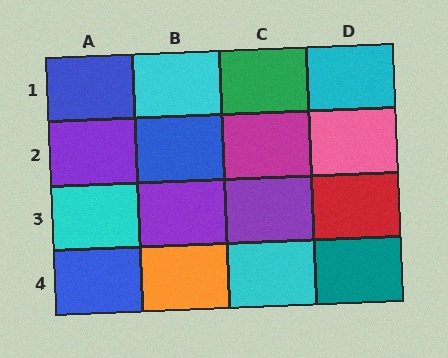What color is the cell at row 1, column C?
Green.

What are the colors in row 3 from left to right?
Cyan, purple, purple, red.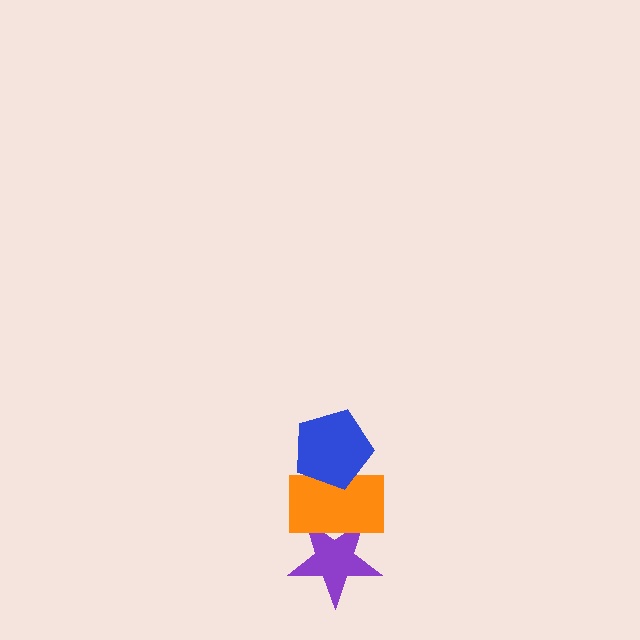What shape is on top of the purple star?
The orange rectangle is on top of the purple star.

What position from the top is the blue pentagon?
The blue pentagon is 1st from the top.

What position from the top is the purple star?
The purple star is 3rd from the top.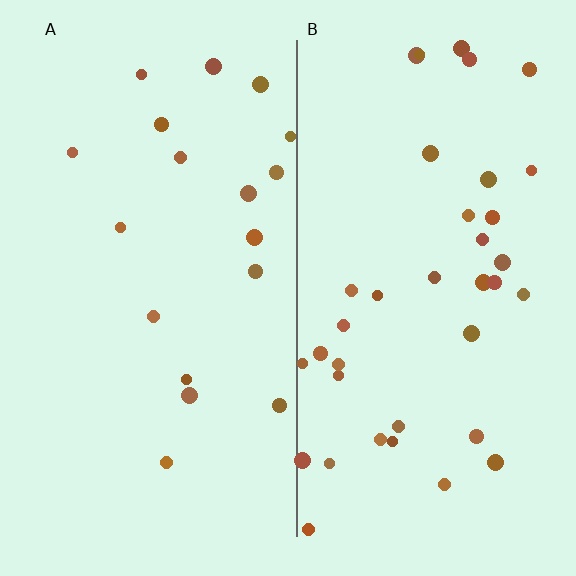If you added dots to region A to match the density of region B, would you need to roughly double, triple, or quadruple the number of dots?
Approximately double.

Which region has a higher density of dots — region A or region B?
B (the right).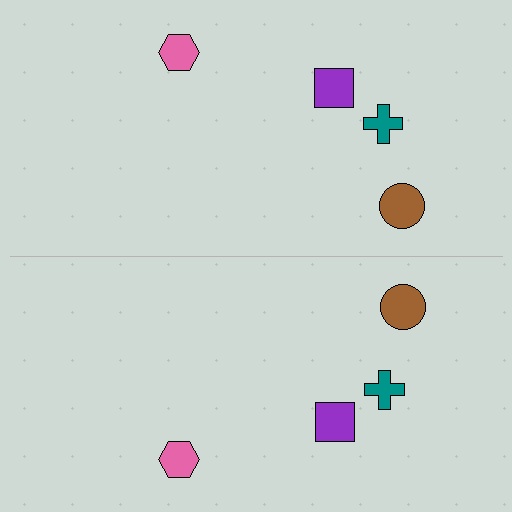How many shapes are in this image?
There are 8 shapes in this image.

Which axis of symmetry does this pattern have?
The pattern has a horizontal axis of symmetry running through the center of the image.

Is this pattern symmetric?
Yes, this pattern has bilateral (reflection) symmetry.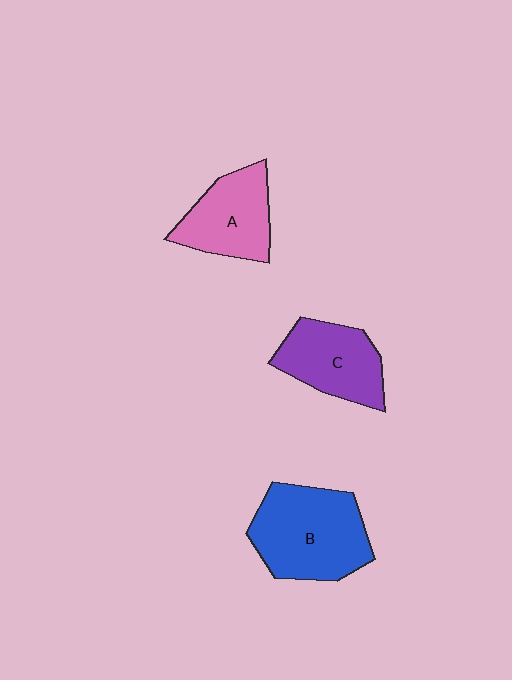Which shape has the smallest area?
Shape A (pink).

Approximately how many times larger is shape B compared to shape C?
Approximately 1.4 times.